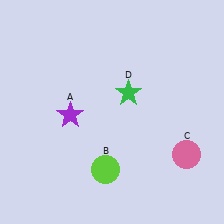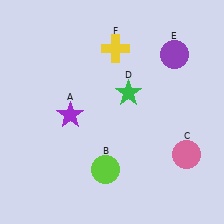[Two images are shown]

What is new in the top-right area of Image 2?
A purple circle (E) was added in the top-right area of Image 2.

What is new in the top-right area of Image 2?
A yellow cross (F) was added in the top-right area of Image 2.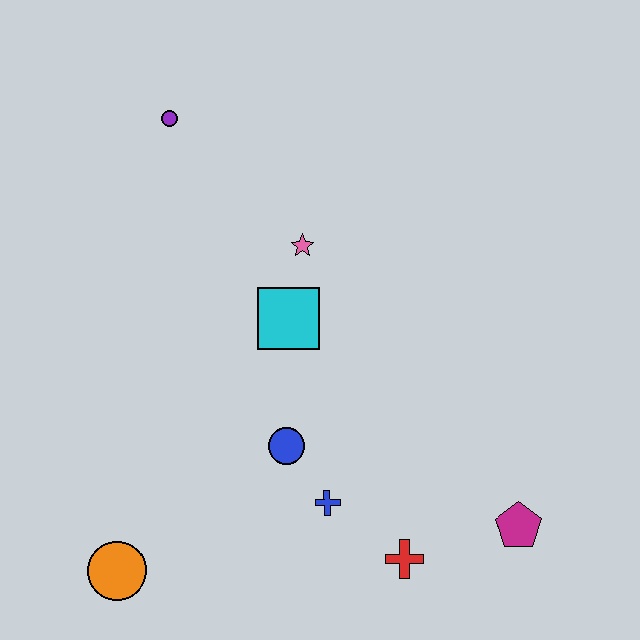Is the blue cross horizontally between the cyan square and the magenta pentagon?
Yes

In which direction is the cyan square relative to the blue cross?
The cyan square is above the blue cross.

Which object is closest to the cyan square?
The pink star is closest to the cyan square.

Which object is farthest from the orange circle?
The purple circle is farthest from the orange circle.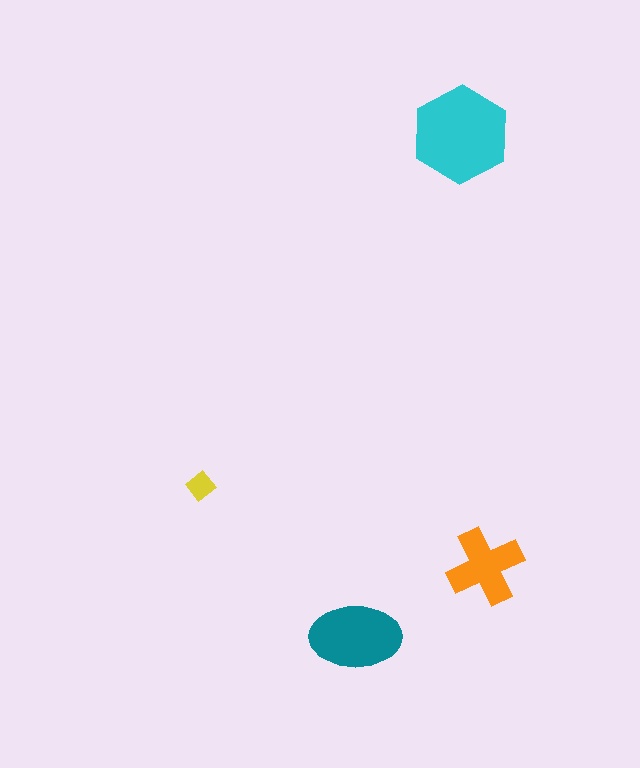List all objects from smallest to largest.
The yellow diamond, the orange cross, the teal ellipse, the cyan hexagon.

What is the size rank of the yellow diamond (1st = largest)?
4th.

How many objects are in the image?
There are 4 objects in the image.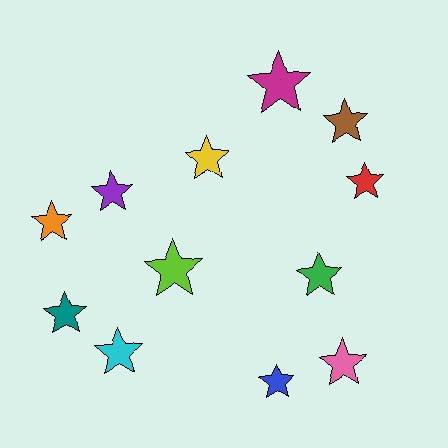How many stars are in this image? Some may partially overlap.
There are 12 stars.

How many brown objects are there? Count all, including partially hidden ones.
There is 1 brown object.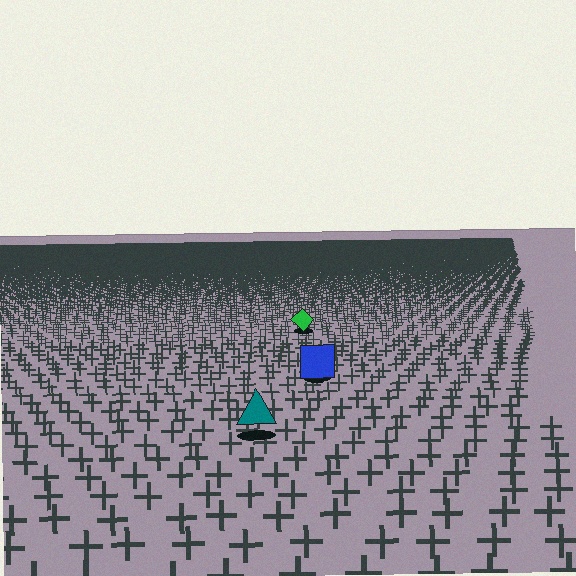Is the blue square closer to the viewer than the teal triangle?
No. The teal triangle is closer — you can tell from the texture gradient: the ground texture is coarser near it.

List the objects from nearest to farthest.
From nearest to farthest: the teal triangle, the blue square, the green diamond.